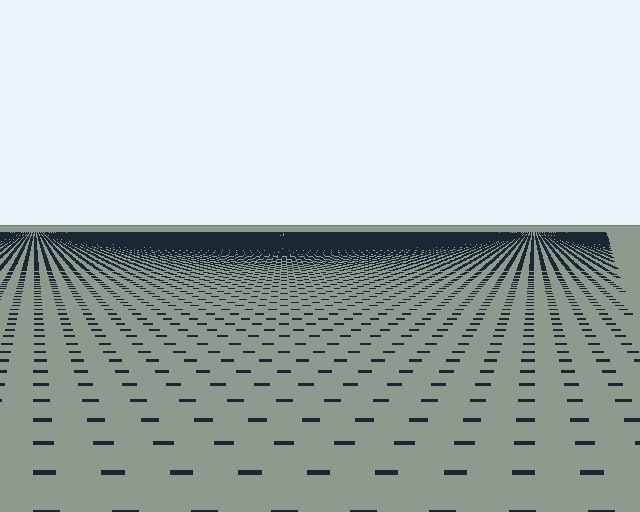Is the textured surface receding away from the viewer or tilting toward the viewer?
The surface is receding away from the viewer. Texture elements get smaller and denser toward the top.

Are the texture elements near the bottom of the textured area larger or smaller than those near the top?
Larger. Near the bottom, elements are closer to the viewer and appear at a bigger on-screen size.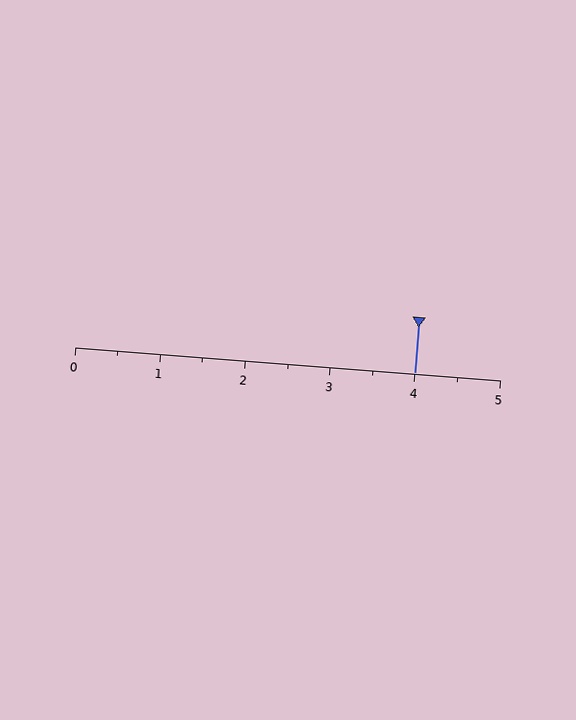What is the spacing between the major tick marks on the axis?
The major ticks are spaced 1 apart.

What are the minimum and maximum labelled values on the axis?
The axis runs from 0 to 5.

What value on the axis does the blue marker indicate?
The marker indicates approximately 4.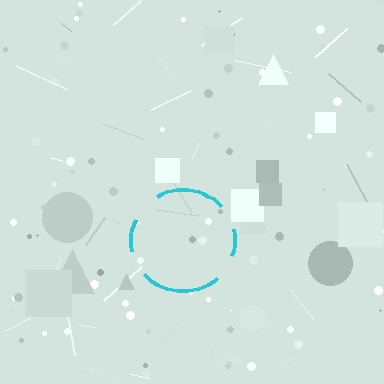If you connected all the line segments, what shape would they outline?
They would outline a circle.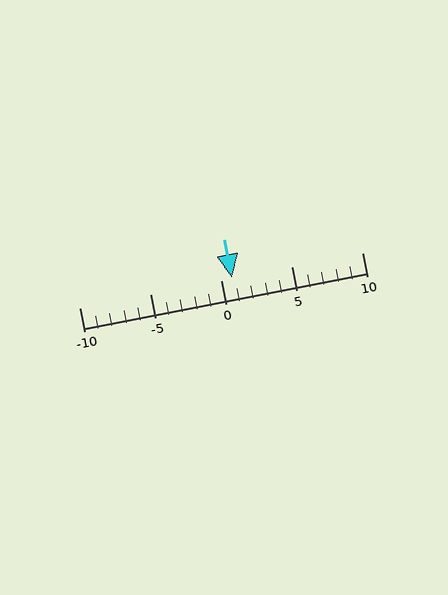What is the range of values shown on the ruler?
The ruler shows values from -10 to 10.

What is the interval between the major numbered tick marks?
The major tick marks are spaced 5 units apart.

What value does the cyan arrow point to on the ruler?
The cyan arrow points to approximately 1.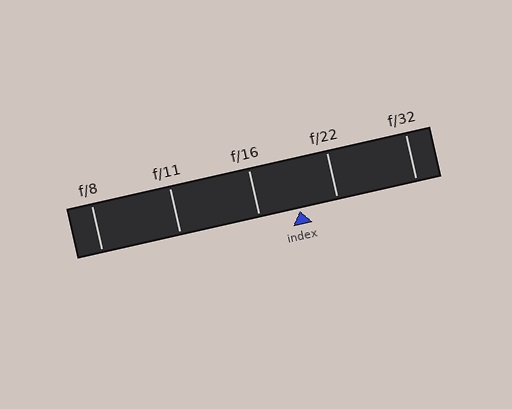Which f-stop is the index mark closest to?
The index mark is closest to f/22.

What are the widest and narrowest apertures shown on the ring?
The widest aperture shown is f/8 and the narrowest is f/32.